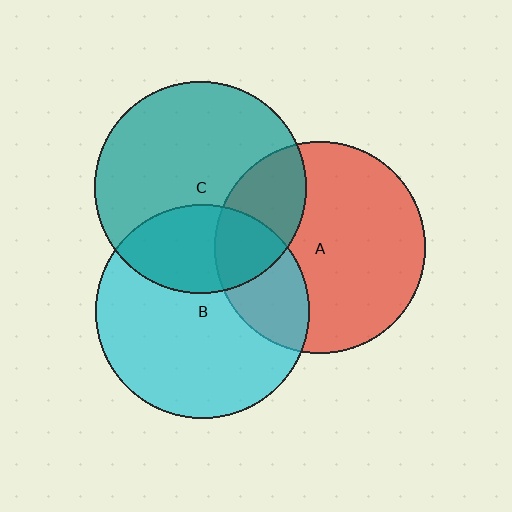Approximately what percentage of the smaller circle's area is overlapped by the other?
Approximately 25%.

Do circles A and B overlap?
Yes.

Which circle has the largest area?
Circle B (cyan).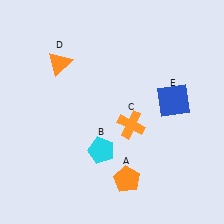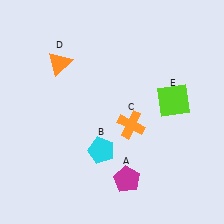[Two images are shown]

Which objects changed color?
A changed from orange to magenta. E changed from blue to lime.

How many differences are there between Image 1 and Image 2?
There are 2 differences between the two images.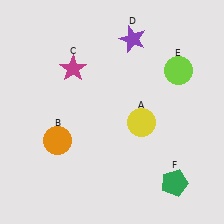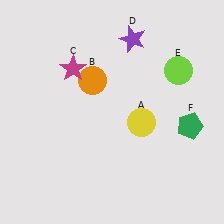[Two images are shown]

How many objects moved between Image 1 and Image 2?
2 objects moved between the two images.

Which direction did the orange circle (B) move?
The orange circle (B) moved up.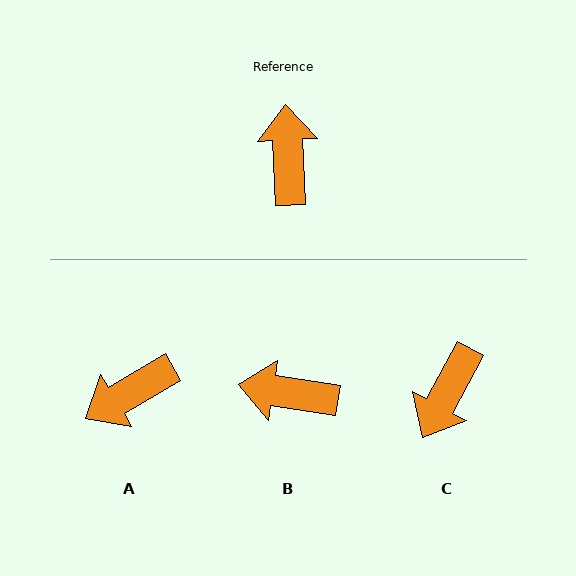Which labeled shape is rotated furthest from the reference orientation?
C, about 149 degrees away.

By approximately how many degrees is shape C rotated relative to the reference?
Approximately 149 degrees counter-clockwise.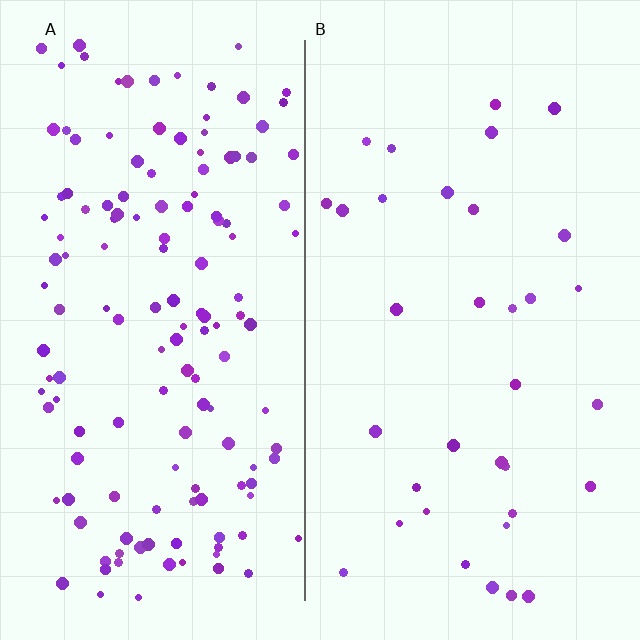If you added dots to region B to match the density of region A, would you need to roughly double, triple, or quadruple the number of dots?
Approximately quadruple.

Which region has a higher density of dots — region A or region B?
A (the left).